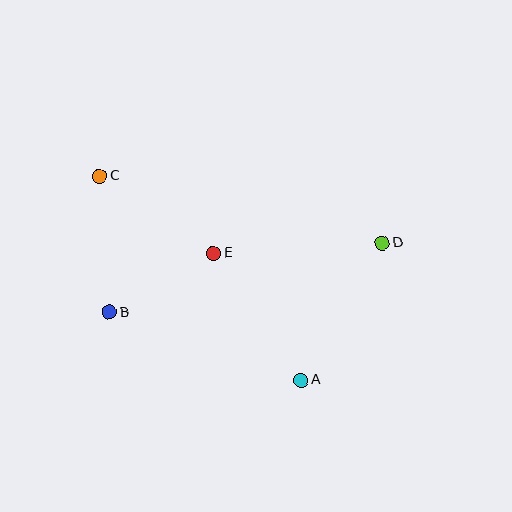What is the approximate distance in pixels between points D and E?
The distance between D and E is approximately 169 pixels.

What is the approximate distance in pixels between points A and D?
The distance between A and D is approximately 159 pixels.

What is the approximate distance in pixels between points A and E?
The distance between A and E is approximately 154 pixels.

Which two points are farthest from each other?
Points C and D are farthest from each other.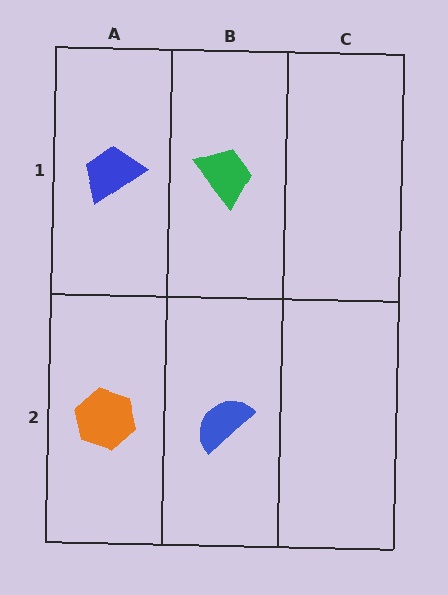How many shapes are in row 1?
2 shapes.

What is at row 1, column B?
A green trapezoid.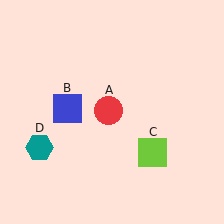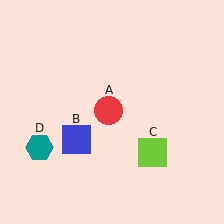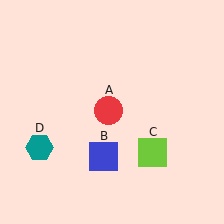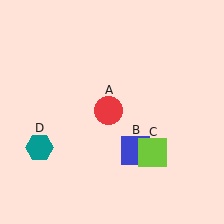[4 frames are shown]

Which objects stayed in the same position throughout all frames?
Red circle (object A) and lime square (object C) and teal hexagon (object D) remained stationary.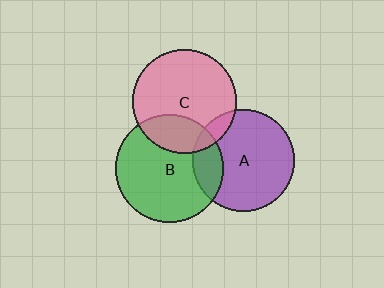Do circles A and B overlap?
Yes.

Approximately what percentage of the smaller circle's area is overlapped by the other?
Approximately 20%.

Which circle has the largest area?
Circle B (green).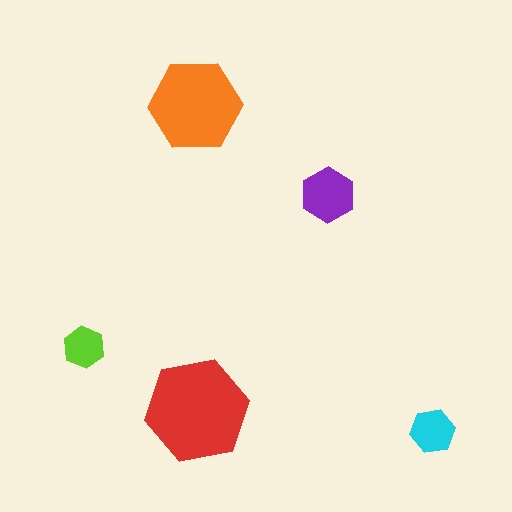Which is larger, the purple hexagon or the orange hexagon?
The orange one.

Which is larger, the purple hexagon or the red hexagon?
The red one.